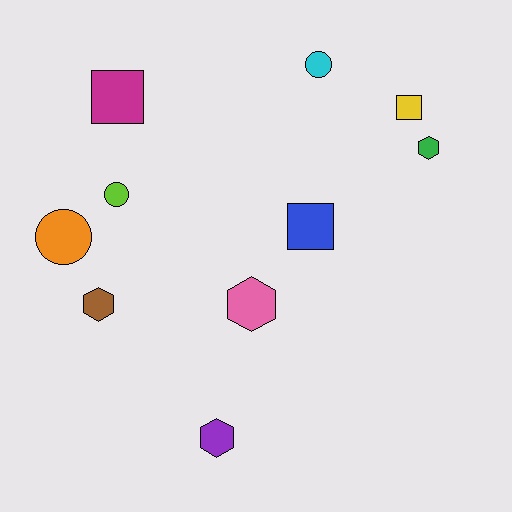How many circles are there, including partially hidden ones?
There are 3 circles.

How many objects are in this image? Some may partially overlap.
There are 10 objects.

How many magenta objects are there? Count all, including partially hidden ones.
There is 1 magenta object.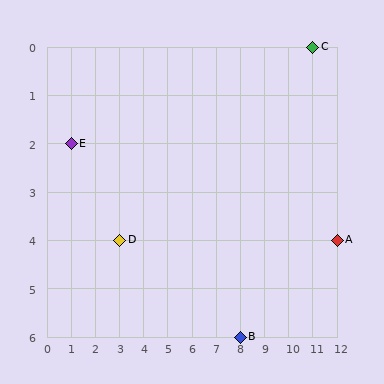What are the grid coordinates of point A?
Point A is at grid coordinates (12, 4).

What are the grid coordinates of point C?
Point C is at grid coordinates (11, 0).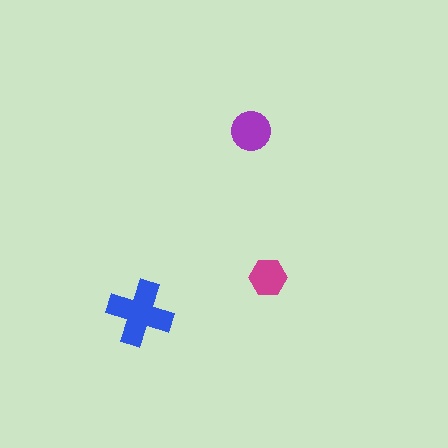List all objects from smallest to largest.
The magenta hexagon, the purple circle, the blue cross.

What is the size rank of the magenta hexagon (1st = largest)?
3rd.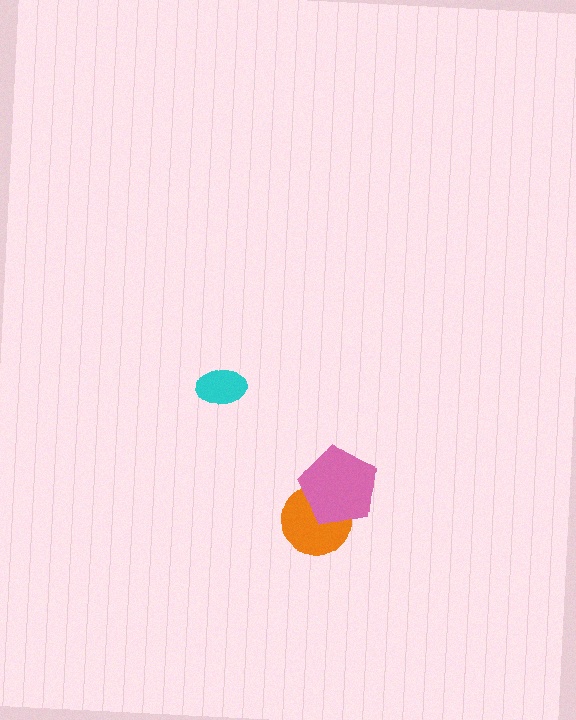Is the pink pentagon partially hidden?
No, no other shape covers it.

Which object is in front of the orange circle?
The pink pentagon is in front of the orange circle.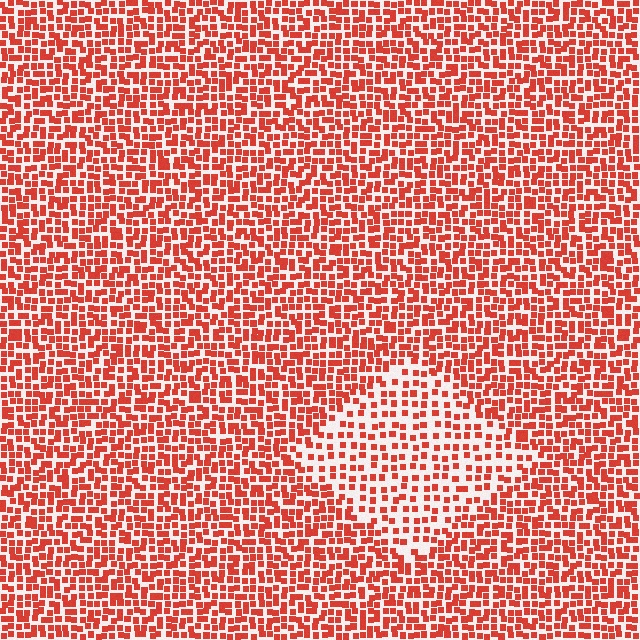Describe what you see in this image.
The image contains small red elements arranged at two different densities. A diamond-shaped region is visible where the elements are less densely packed than the surrounding area.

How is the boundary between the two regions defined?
The boundary is defined by a change in element density (approximately 1.8x ratio). All elements are the same color, size, and shape.